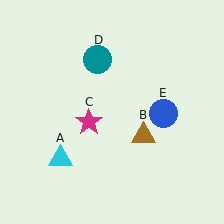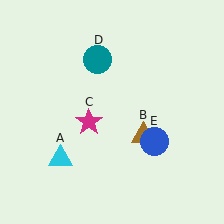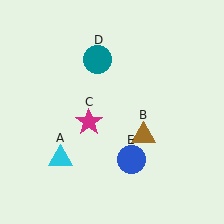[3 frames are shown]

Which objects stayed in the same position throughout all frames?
Cyan triangle (object A) and brown triangle (object B) and magenta star (object C) and teal circle (object D) remained stationary.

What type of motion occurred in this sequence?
The blue circle (object E) rotated clockwise around the center of the scene.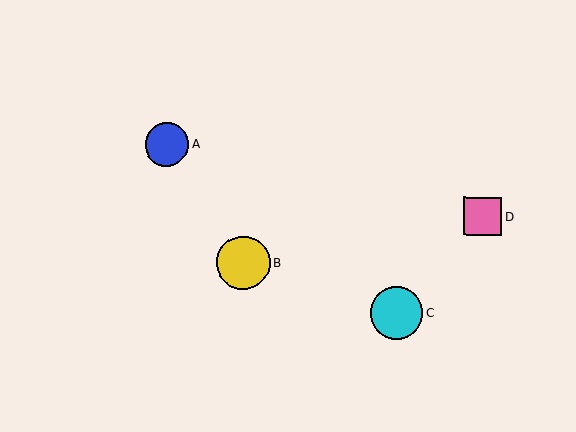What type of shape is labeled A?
Shape A is a blue circle.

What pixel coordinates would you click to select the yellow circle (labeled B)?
Click at (243, 263) to select the yellow circle B.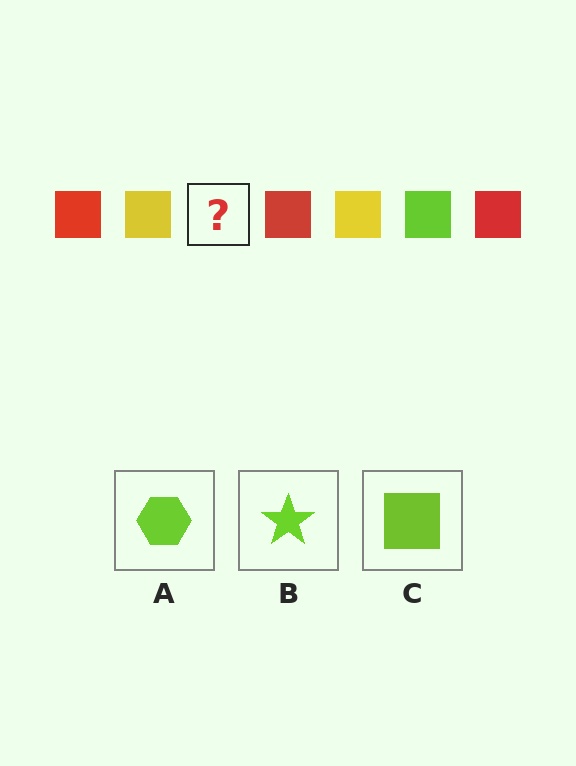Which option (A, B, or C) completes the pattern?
C.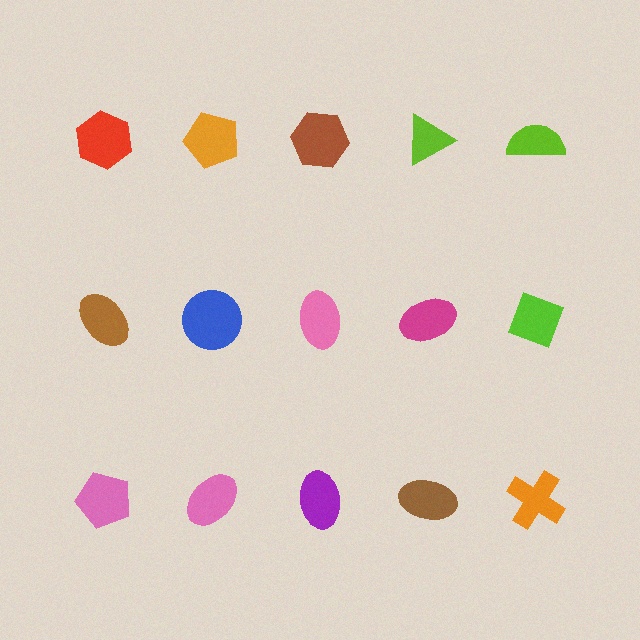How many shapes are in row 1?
5 shapes.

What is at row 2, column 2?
A blue circle.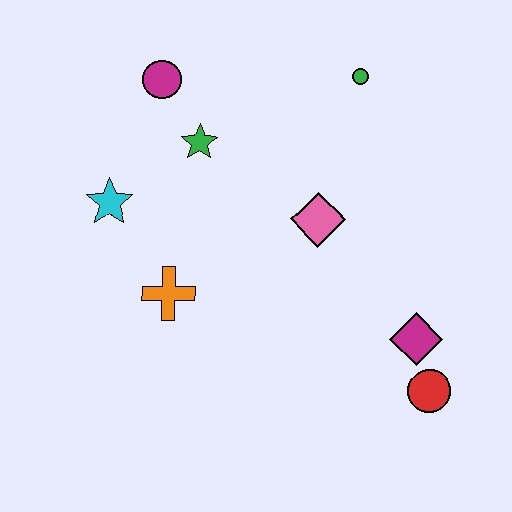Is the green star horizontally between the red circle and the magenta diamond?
No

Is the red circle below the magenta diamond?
Yes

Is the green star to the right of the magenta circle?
Yes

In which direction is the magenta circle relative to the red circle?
The magenta circle is above the red circle.